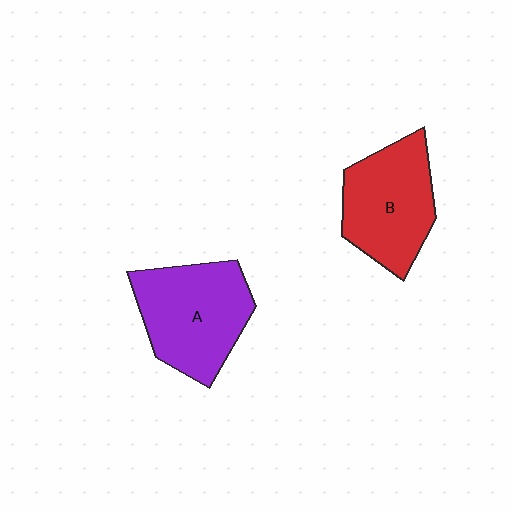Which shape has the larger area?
Shape A (purple).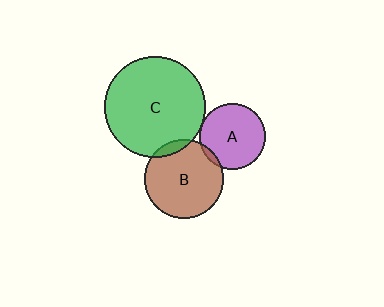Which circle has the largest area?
Circle C (green).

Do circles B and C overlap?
Yes.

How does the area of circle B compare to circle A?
Approximately 1.4 times.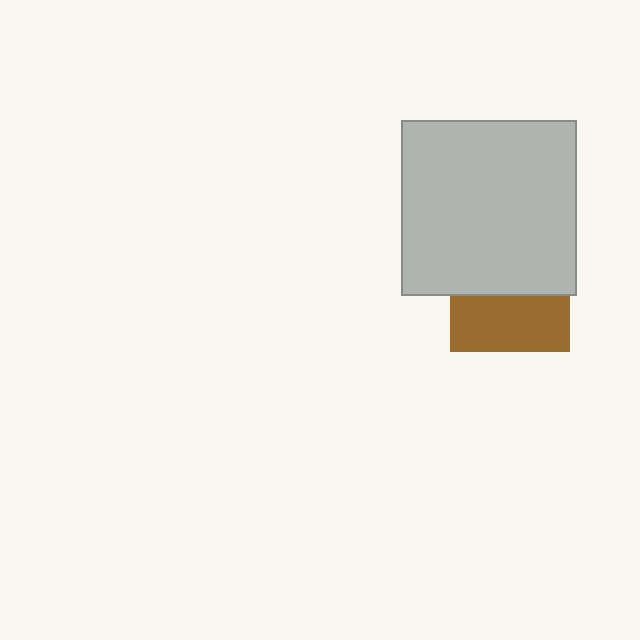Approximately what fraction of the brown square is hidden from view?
Roughly 53% of the brown square is hidden behind the light gray square.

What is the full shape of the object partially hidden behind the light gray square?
The partially hidden object is a brown square.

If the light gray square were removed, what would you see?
You would see the complete brown square.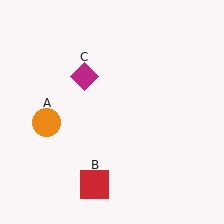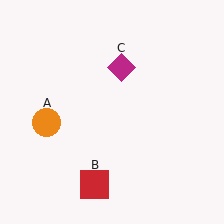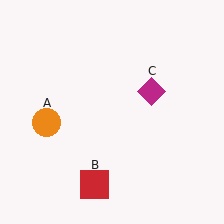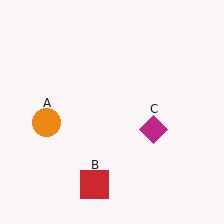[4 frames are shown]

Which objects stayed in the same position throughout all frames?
Orange circle (object A) and red square (object B) remained stationary.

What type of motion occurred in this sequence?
The magenta diamond (object C) rotated clockwise around the center of the scene.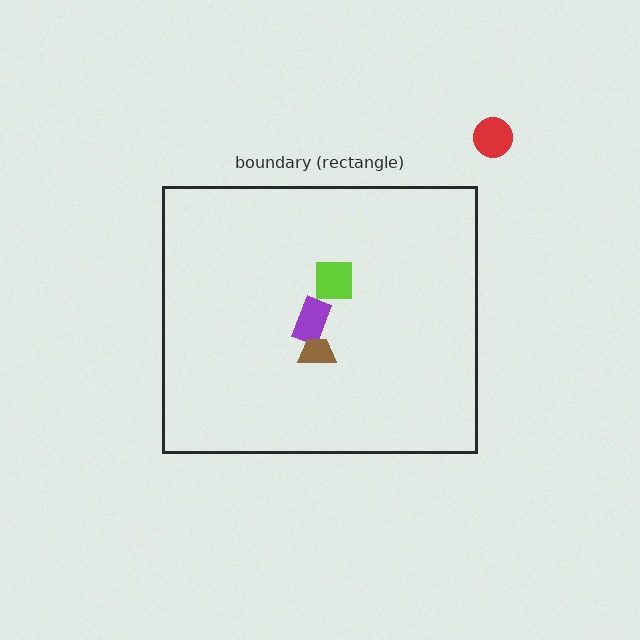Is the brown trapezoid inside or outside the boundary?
Inside.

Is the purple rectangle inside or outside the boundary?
Inside.